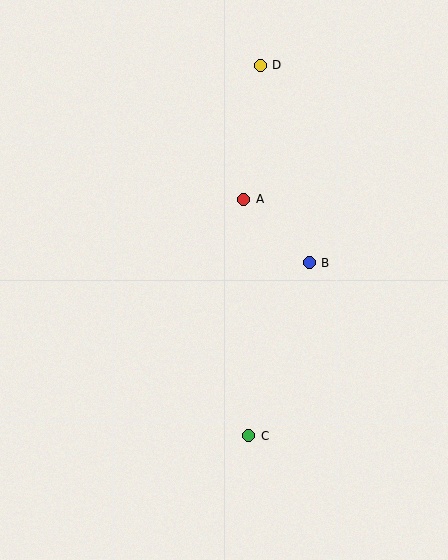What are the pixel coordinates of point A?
Point A is at (244, 199).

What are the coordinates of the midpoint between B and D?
The midpoint between B and D is at (285, 164).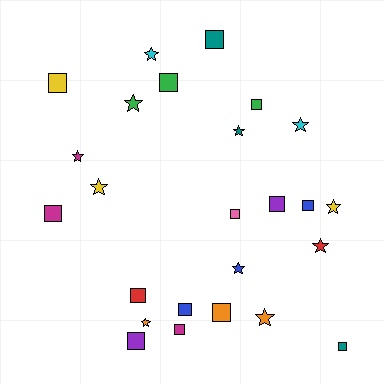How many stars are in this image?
There are 11 stars.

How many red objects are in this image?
There are 2 red objects.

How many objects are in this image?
There are 25 objects.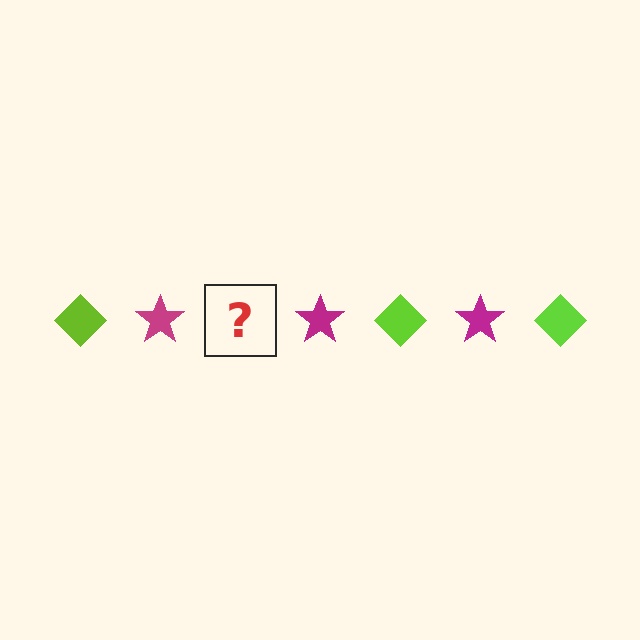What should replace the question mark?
The question mark should be replaced with a lime diamond.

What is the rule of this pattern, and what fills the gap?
The rule is that the pattern alternates between lime diamond and magenta star. The gap should be filled with a lime diamond.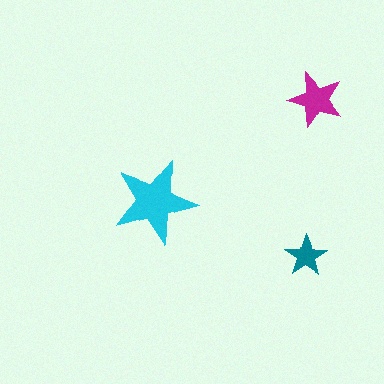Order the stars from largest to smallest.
the cyan one, the magenta one, the teal one.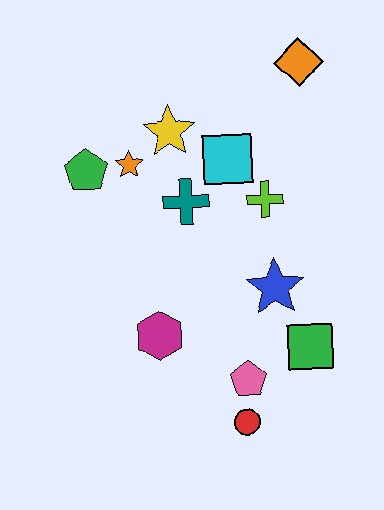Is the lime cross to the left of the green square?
Yes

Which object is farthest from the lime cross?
The red circle is farthest from the lime cross.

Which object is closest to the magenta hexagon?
The pink pentagon is closest to the magenta hexagon.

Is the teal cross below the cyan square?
Yes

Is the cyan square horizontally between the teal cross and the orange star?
No